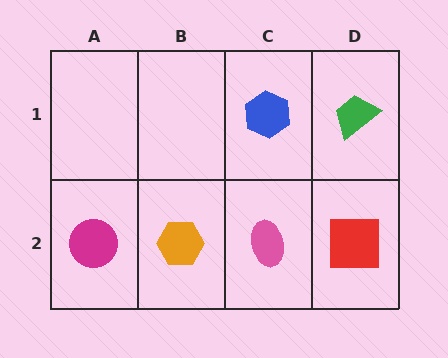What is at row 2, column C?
A pink ellipse.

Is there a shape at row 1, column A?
No, that cell is empty.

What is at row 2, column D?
A red square.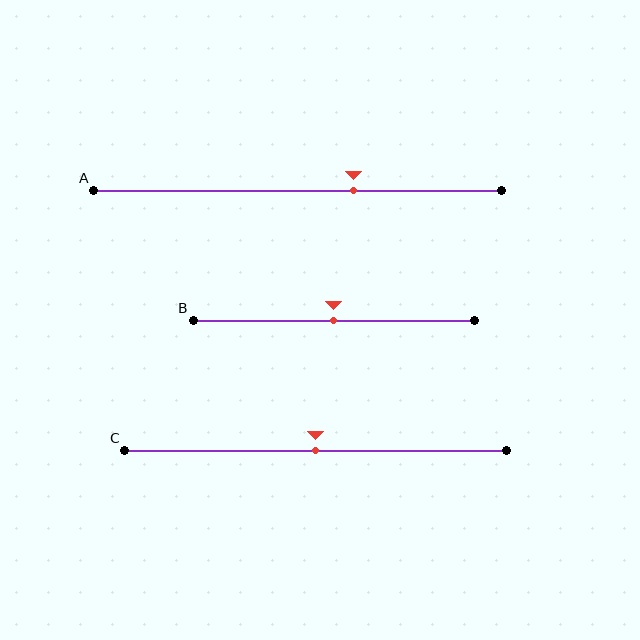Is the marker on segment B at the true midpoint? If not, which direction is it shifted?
Yes, the marker on segment B is at the true midpoint.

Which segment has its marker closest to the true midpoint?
Segment B has its marker closest to the true midpoint.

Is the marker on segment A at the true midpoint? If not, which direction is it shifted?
No, the marker on segment A is shifted to the right by about 14% of the segment length.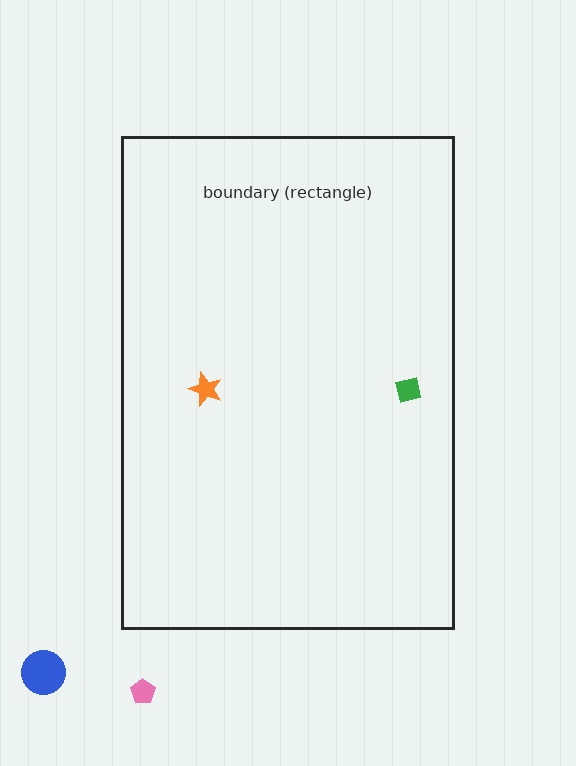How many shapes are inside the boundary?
2 inside, 2 outside.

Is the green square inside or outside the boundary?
Inside.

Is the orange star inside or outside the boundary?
Inside.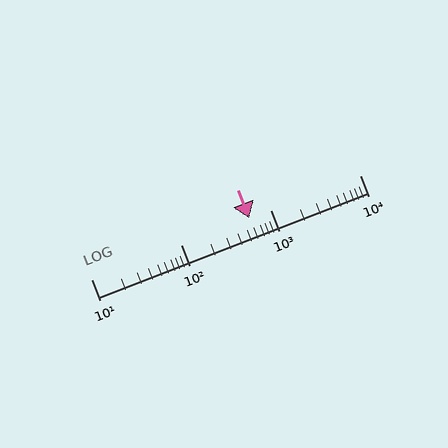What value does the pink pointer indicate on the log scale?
The pointer indicates approximately 580.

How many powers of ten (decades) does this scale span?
The scale spans 3 decades, from 10 to 10000.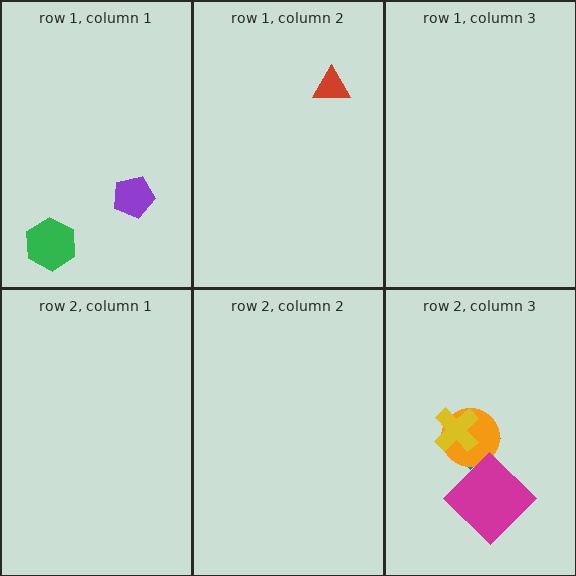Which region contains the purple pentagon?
The row 1, column 1 region.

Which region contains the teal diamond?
The row 2, column 3 region.